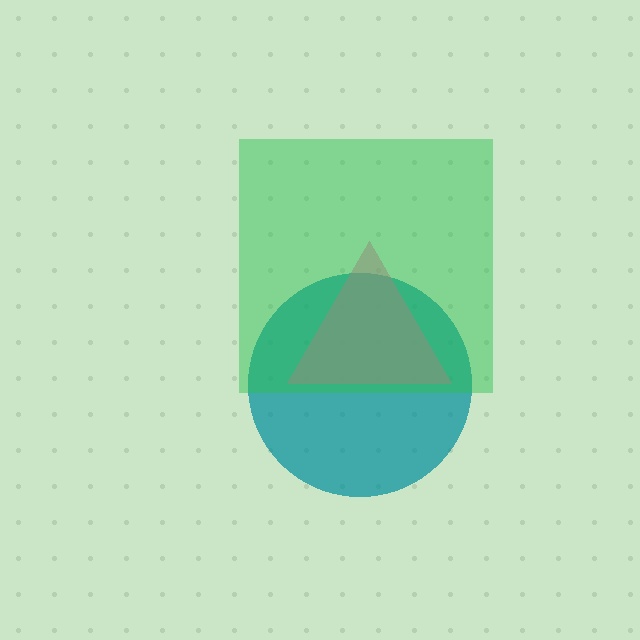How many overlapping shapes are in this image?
There are 3 overlapping shapes in the image.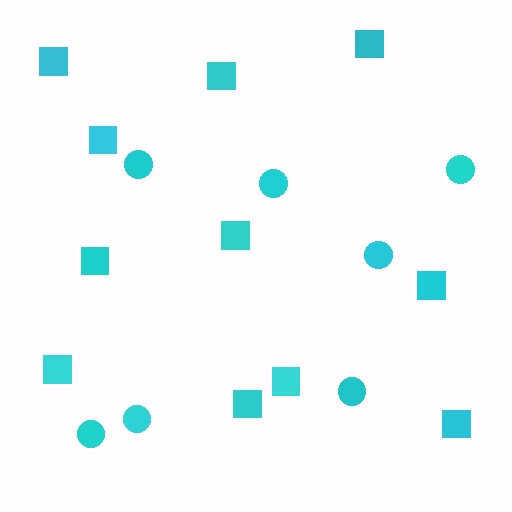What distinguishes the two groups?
There are 2 groups: one group of circles (7) and one group of squares (11).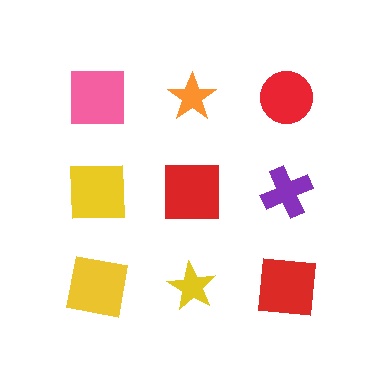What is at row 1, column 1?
A pink square.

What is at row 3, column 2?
A yellow star.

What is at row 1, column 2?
An orange star.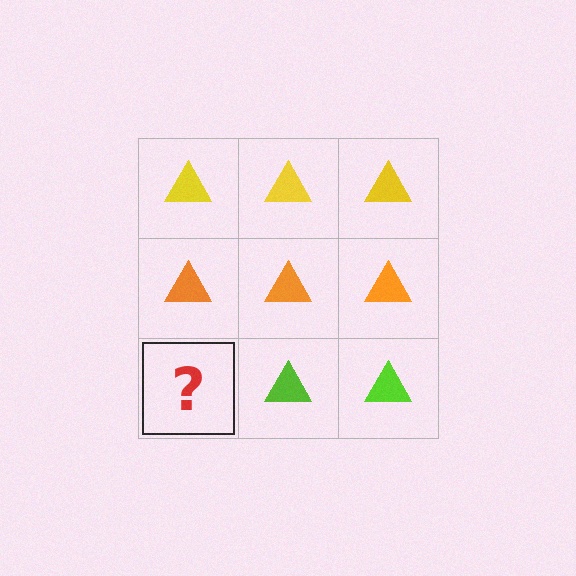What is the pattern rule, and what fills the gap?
The rule is that each row has a consistent color. The gap should be filled with a lime triangle.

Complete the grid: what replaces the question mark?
The question mark should be replaced with a lime triangle.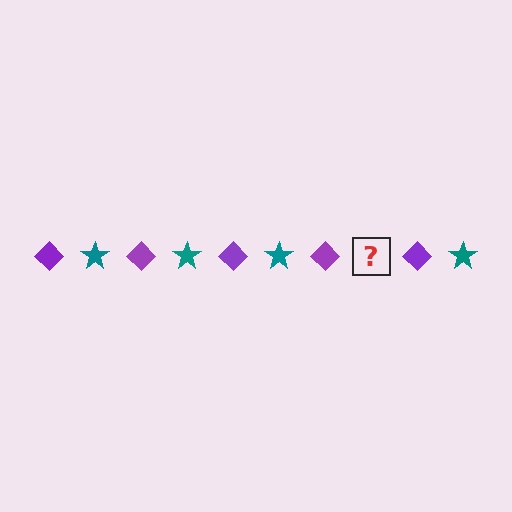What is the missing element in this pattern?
The missing element is a teal star.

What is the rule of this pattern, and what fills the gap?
The rule is that the pattern alternates between purple diamond and teal star. The gap should be filled with a teal star.